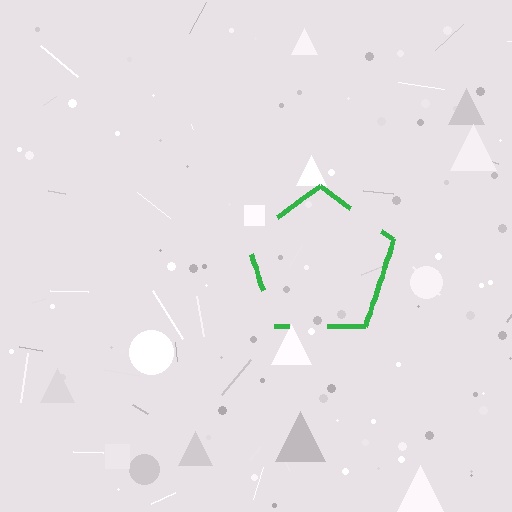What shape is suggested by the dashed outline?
The dashed outline suggests a pentagon.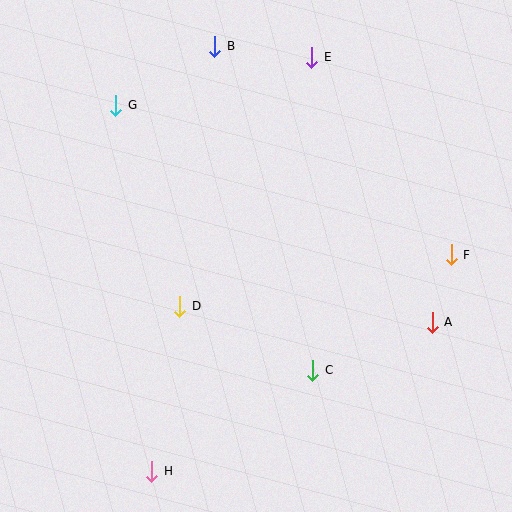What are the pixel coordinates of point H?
Point H is at (152, 471).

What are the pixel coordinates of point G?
Point G is at (116, 105).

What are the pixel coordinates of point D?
Point D is at (180, 306).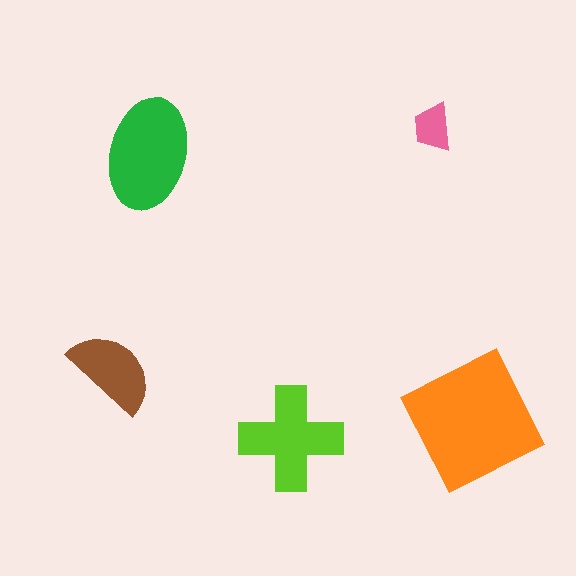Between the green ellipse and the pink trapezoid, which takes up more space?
The green ellipse.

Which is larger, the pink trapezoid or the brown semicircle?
The brown semicircle.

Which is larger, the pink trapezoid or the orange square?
The orange square.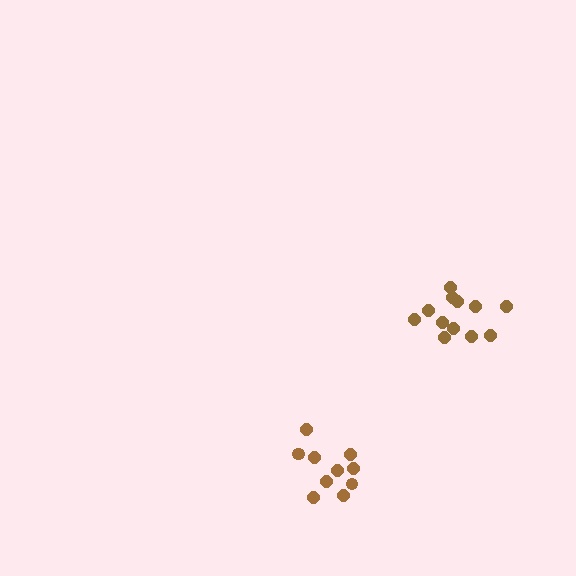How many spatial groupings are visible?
There are 2 spatial groupings.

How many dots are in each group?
Group 1: 12 dots, Group 2: 10 dots (22 total).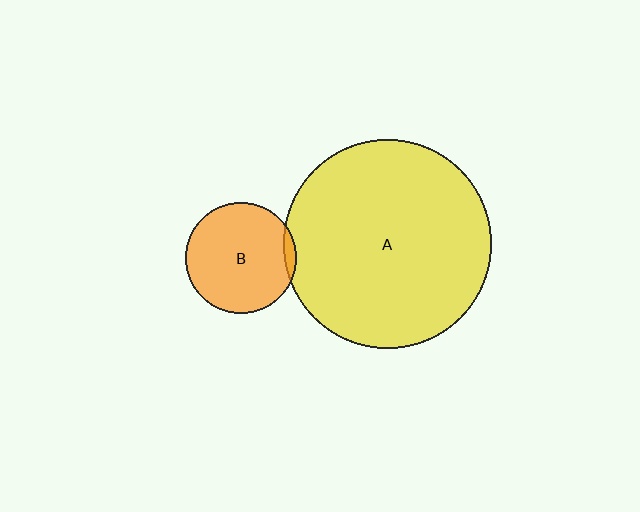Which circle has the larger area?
Circle A (yellow).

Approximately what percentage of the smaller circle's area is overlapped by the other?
Approximately 5%.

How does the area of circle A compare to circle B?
Approximately 3.5 times.